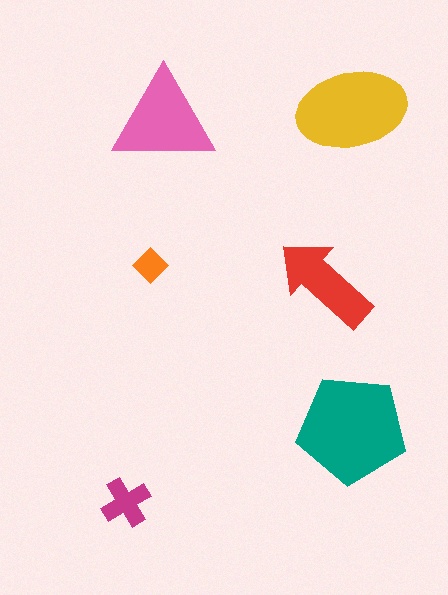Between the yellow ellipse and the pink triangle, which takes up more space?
The yellow ellipse.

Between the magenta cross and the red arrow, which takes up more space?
The red arrow.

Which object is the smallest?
The orange diamond.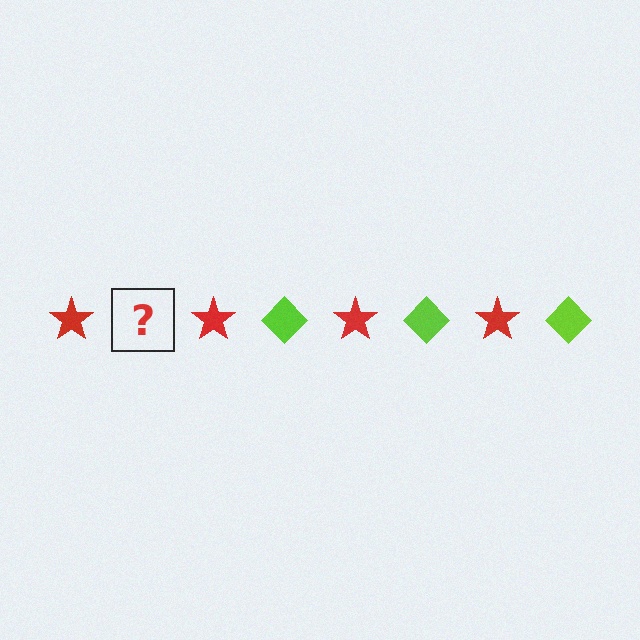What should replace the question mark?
The question mark should be replaced with a lime diamond.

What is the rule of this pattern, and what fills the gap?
The rule is that the pattern alternates between red star and lime diamond. The gap should be filled with a lime diamond.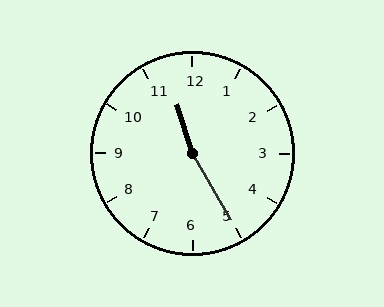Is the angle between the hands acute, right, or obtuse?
It is obtuse.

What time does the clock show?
11:25.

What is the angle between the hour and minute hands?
Approximately 168 degrees.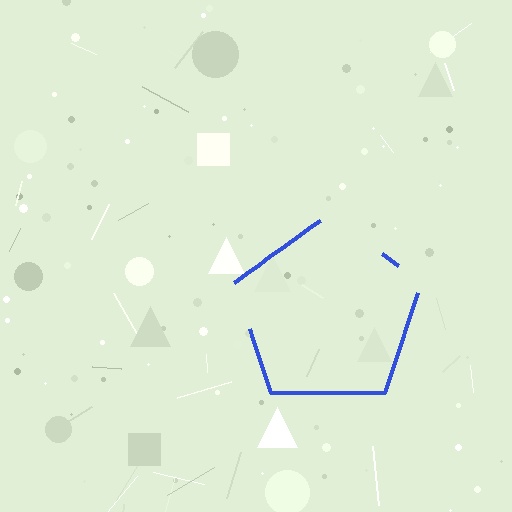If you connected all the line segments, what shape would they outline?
They would outline a pentagon.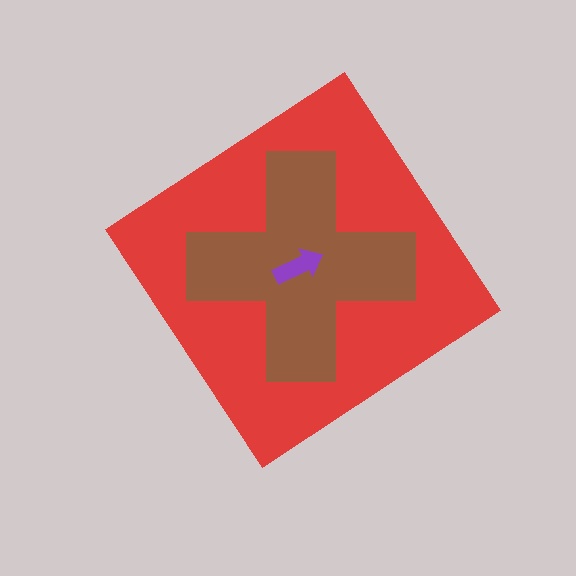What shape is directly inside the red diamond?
The brown cross.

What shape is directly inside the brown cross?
The purple arrow.